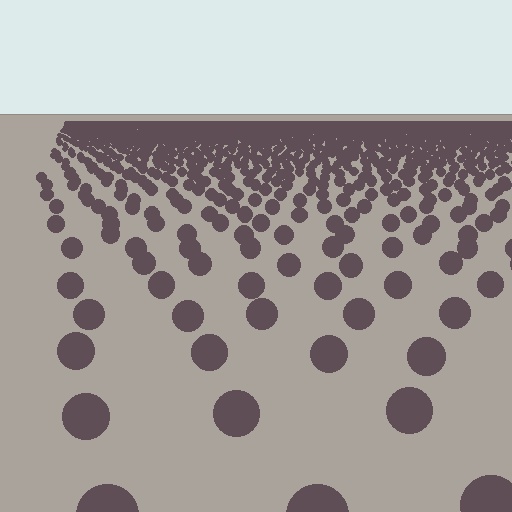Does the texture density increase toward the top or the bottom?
Density increases toward the top.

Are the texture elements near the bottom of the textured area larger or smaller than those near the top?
Larger. Near the bottom, elements are closer to the viewer and appear at a bigger on-screen size.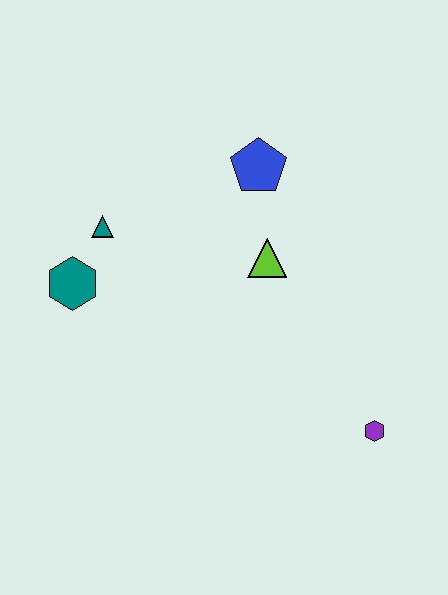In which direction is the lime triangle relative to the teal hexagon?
The lime triangle is to the right of the teal hexagon.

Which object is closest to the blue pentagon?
The lime triangle is closest to the blue pentagon.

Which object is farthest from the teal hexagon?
The purple hexagon is farthest from the teal hexagon.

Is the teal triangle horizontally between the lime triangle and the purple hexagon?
No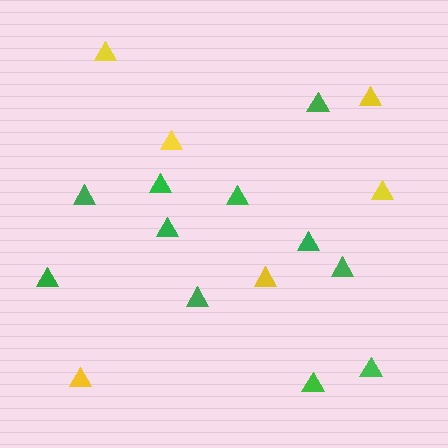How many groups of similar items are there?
There are 2 groups: one group of green triangles (11) and one group of yellow triangles (6).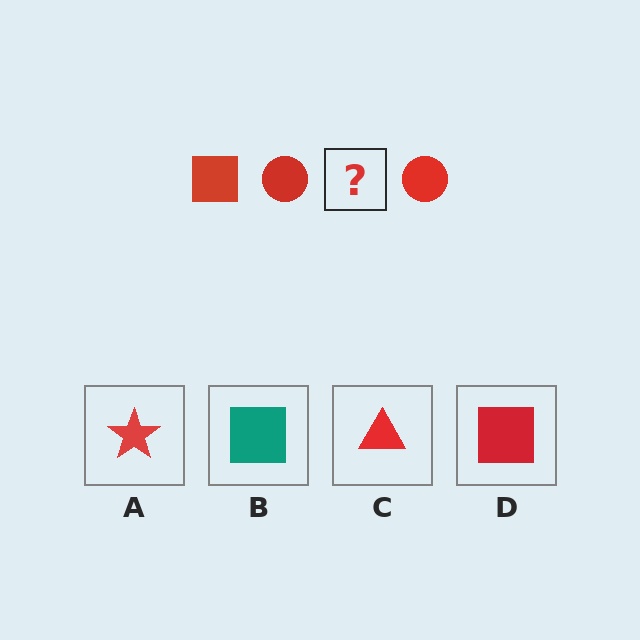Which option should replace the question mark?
Option D.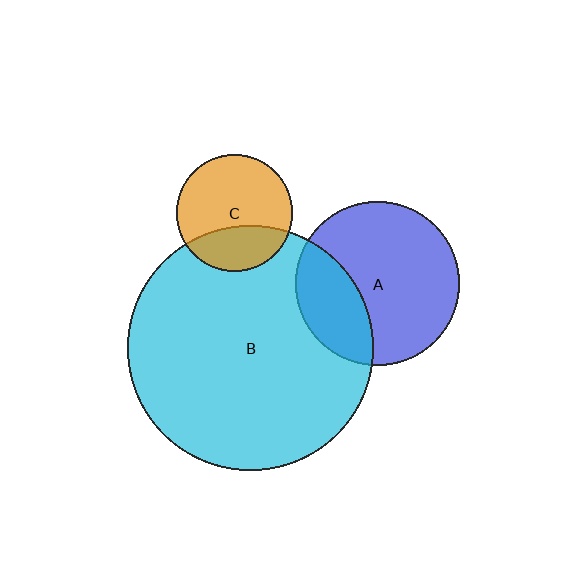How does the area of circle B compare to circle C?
Approximately 4.4 times.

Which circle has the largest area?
Circle B (cyan).